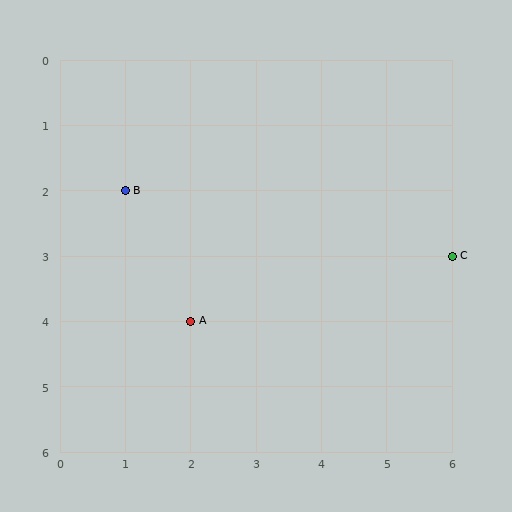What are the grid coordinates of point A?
Point A is at grid coordinates (2, 4).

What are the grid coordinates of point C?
Point C is at grid coordinates (6, 3).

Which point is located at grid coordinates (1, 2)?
Point B is at (1, 2).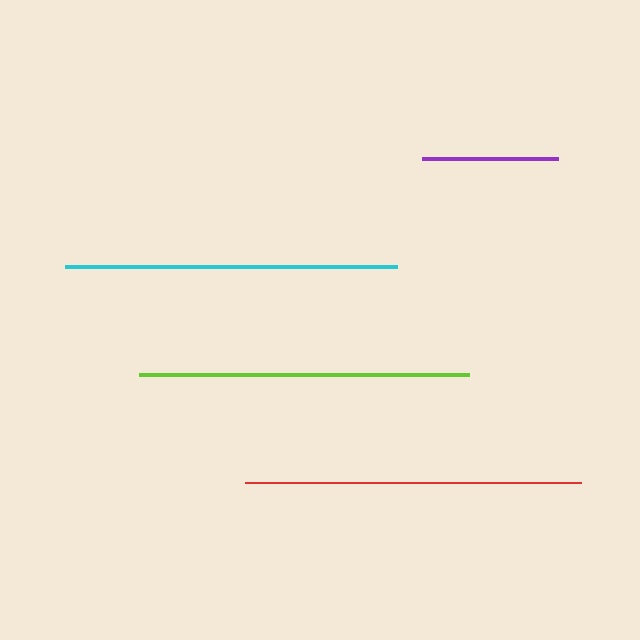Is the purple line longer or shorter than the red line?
The red line is longer than the purple line.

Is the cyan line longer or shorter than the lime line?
The cyan line is longer than the lime line.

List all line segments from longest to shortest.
From longest to shortest: red, cyan, lime, purple.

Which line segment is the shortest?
The purple line is the shortest at approximately 136 pixels.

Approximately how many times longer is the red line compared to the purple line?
The red line is approximately 2.5 times the length of the purple line.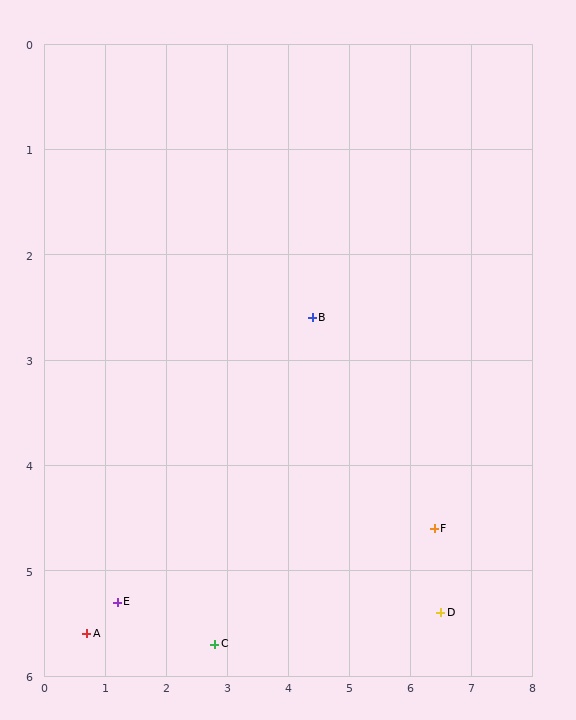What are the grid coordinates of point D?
Point D is at approximately (6.5, 5.4).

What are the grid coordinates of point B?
Point B is at approximately (4.4, 2.6).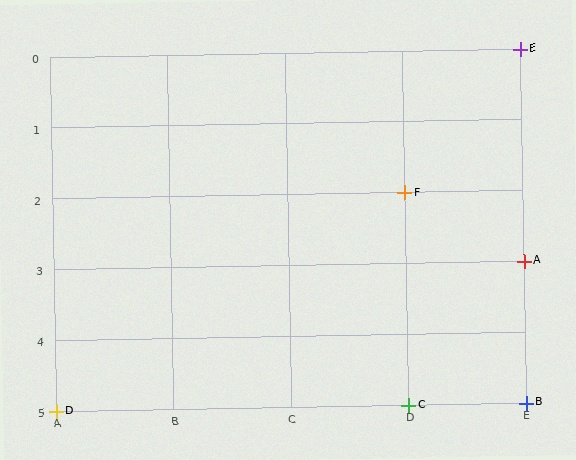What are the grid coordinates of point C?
Point C is at grid coordinates (D, 5).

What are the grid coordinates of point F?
Point F is at grid coordinates (D, 2).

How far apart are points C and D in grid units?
Points C and D are 3 columns apart.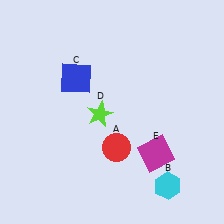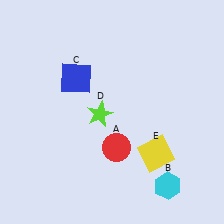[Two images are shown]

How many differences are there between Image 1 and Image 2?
There is 1 difference between the two images.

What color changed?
The square (E) changed from magenta in Image 1 to yellow in Image 2.